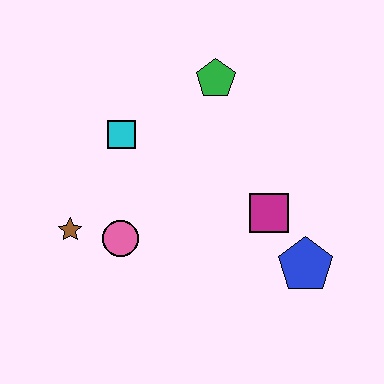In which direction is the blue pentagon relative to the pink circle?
The blue pentagon is to the right of the pink circle.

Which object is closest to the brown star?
The pink circle is closest to the brown star.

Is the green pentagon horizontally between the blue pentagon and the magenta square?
No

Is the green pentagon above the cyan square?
Yes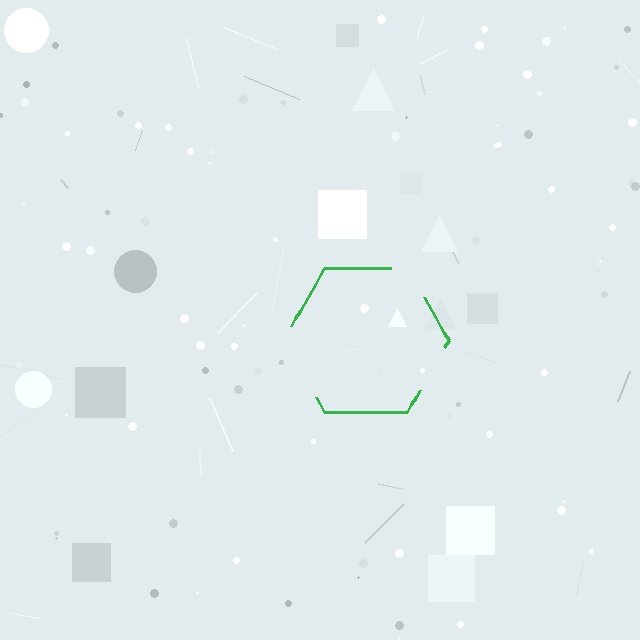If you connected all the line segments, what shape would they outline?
They would outline a hexagon.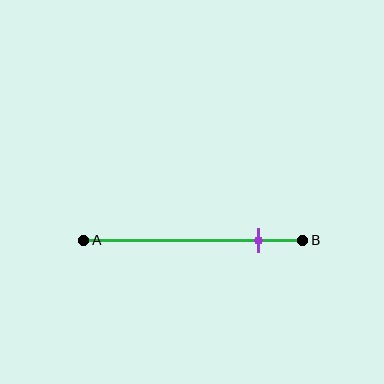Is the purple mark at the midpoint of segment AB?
No, the mark is at about 80% from A, not at the 50% midpoint.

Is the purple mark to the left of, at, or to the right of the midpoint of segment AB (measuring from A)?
The purple mark is to the right of the midpoint of segment AB.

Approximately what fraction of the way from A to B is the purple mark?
The purple mark is approximately 80% of the way from A to B.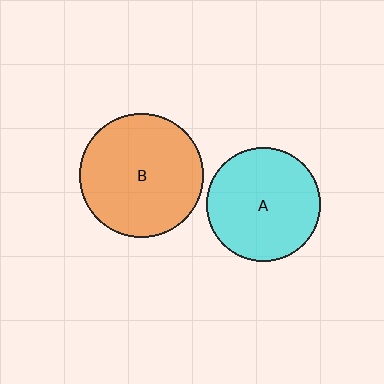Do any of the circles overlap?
No, none of the circles overlap.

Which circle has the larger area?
Circle B (orange).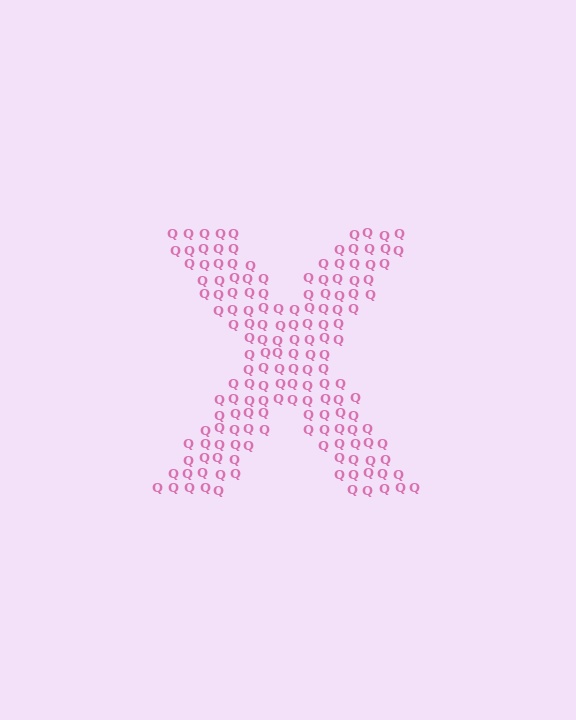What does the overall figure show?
The overall figure shows the letter X.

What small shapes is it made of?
It is made of small letter Q's.